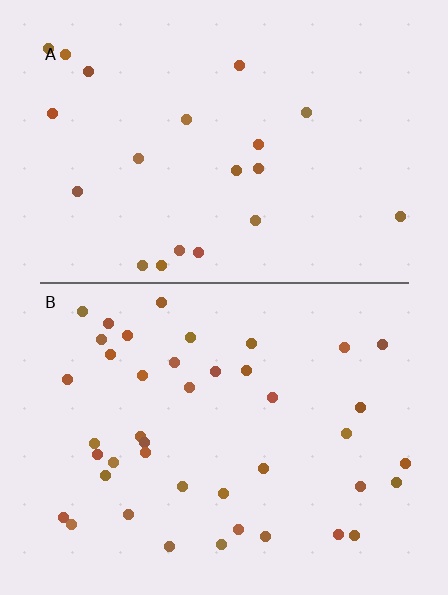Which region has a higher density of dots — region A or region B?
B (the bottom).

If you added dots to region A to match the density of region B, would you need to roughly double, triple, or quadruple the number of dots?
Approximately double.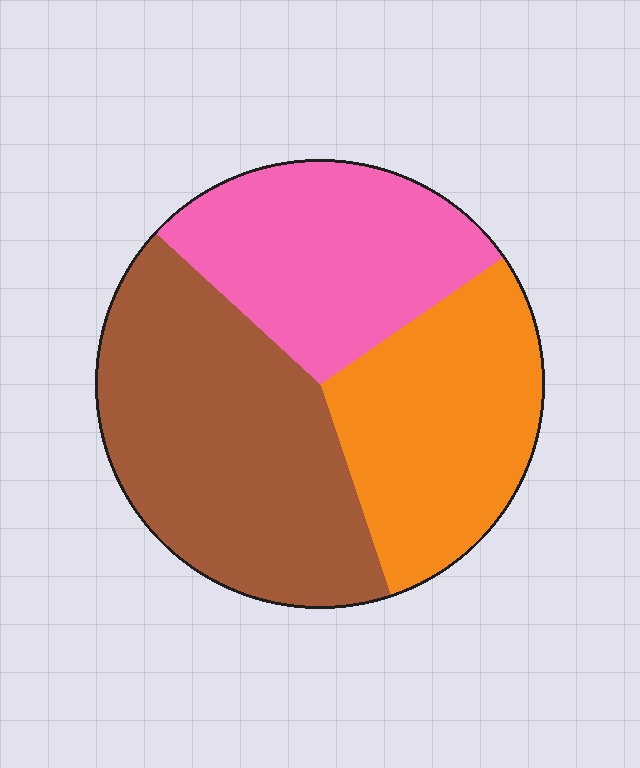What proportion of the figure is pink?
Pink covers about 30% of the figure.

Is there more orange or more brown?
Brown.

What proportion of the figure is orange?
Orange covers roughly 30% of the figure.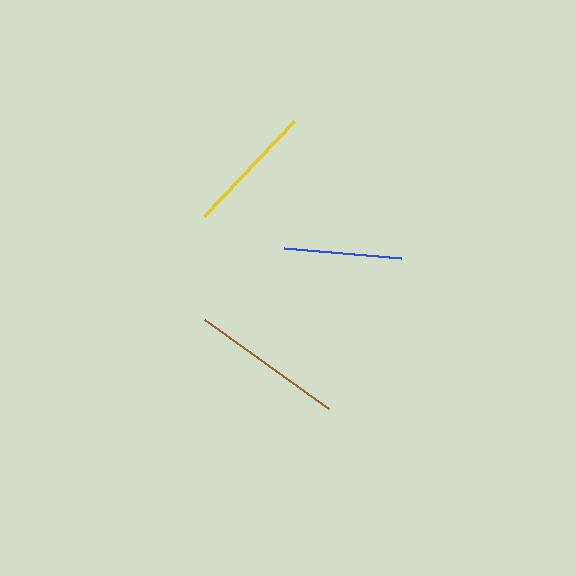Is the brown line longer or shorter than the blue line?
The brown line is longer than the blue line.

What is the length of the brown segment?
The brown segment is approximately 152 pixels long.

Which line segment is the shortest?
The blue line is the shortest at approximately 117 pixels.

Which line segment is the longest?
The brown line is the longest at approximately 152 pixels.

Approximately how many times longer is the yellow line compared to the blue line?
The yellow line is approximately 1.1 times the length of the blue line.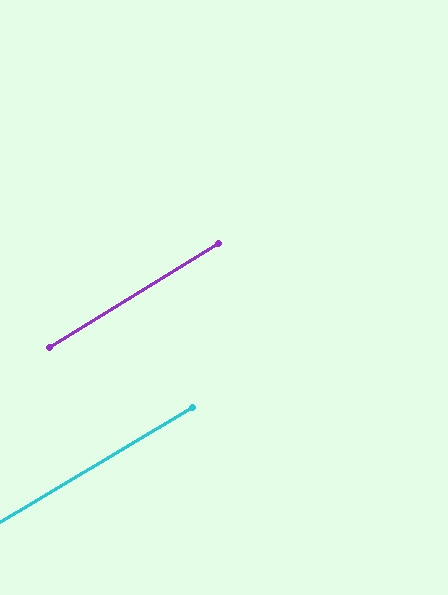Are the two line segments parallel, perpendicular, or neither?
Parallel — their directions differ by only 0.7°.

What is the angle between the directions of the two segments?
Approximately 1 degree.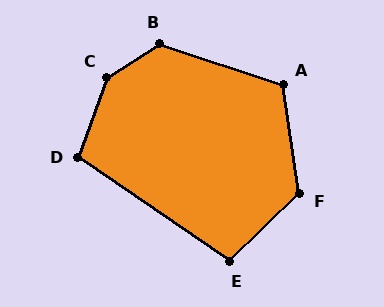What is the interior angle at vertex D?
Approximately 104 degrees (obtuse).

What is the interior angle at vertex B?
Approximately 129 degrees (obtuse).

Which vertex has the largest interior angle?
C, at approximately 142 degrees.